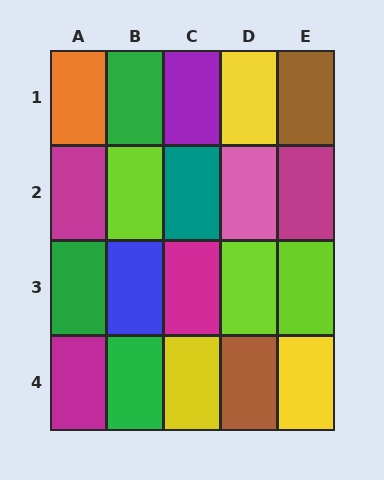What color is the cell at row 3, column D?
Lime.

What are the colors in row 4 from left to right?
Magenta, green, yellow, brown, yellow.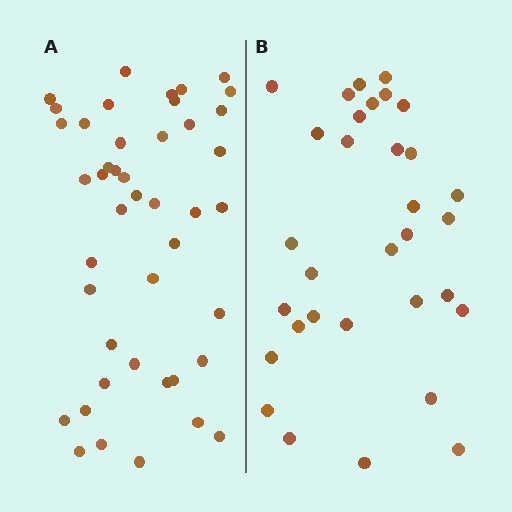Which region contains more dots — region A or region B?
Region A (the left region) has more dots.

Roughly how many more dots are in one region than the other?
Region A has roughly 12 or so more dots than region B.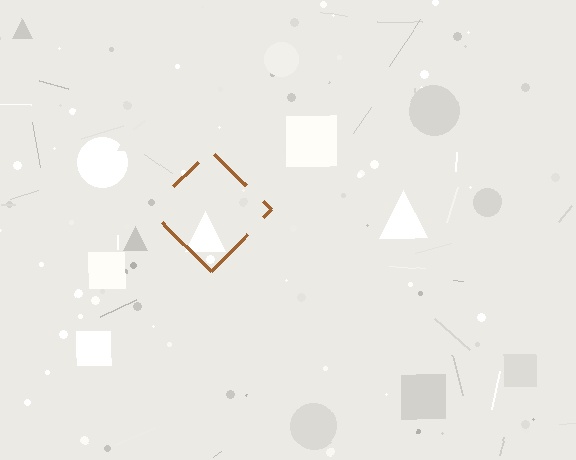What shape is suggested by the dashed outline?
The dashed outline suggests a diamond.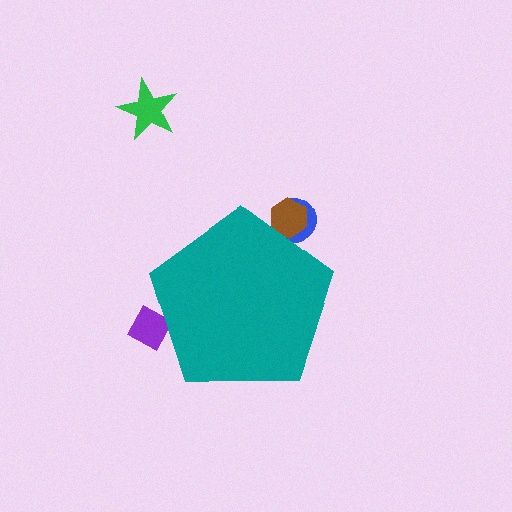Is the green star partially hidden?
No, the green star is fully visible.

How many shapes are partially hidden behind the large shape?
3 shapes are partially hidden.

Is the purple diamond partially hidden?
Yes, the purple diamond is partially hidden behind the teal pentagon.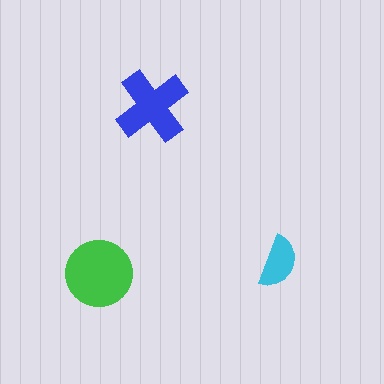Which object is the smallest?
The cyan semicircle.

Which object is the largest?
The green circle.